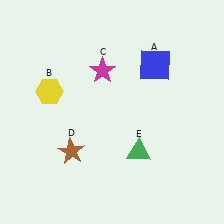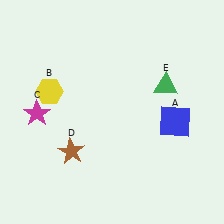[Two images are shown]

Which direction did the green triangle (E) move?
The green triangle (E) moved up.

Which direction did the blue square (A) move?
The blue square (A) moved down.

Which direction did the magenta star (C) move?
The magenta star (C) moved left.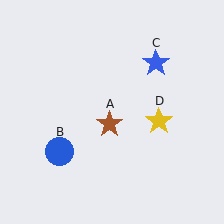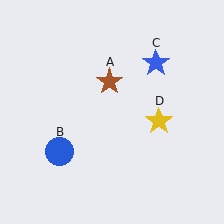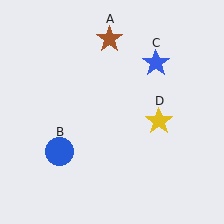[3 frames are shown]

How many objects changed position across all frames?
1 object changed position: brown star (object A).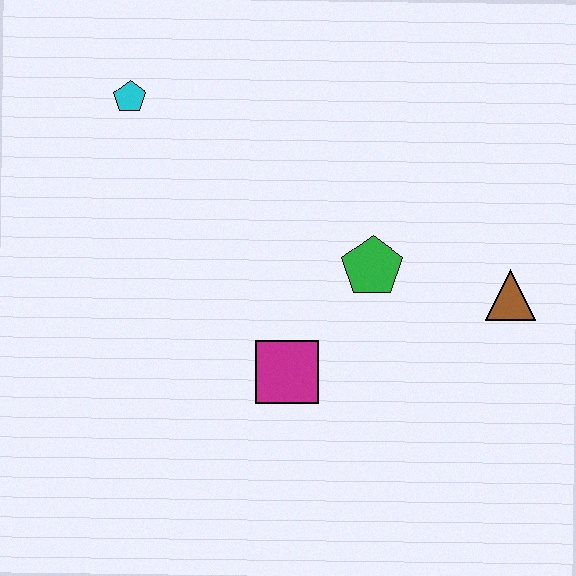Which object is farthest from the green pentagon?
The cyan pentagon is farthest from the green pentagon.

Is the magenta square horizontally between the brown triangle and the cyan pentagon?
Yes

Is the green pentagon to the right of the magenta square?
Yes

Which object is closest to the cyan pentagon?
The green pentagon is closest to the cyan pentagon.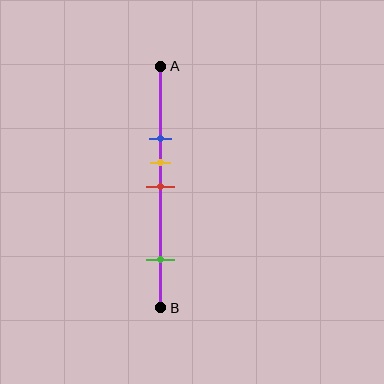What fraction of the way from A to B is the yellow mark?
The yellow mark is approximately 40% (0.4) of the way from A to B.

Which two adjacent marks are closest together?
The yellow and red marks are the closest adjacent pair.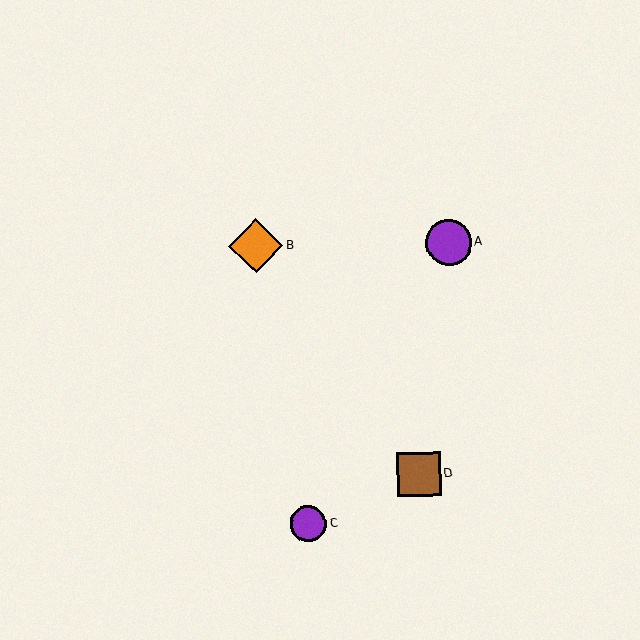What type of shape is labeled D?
Shape D is a brown square.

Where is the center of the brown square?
The center of the brown square is at (419, 474).